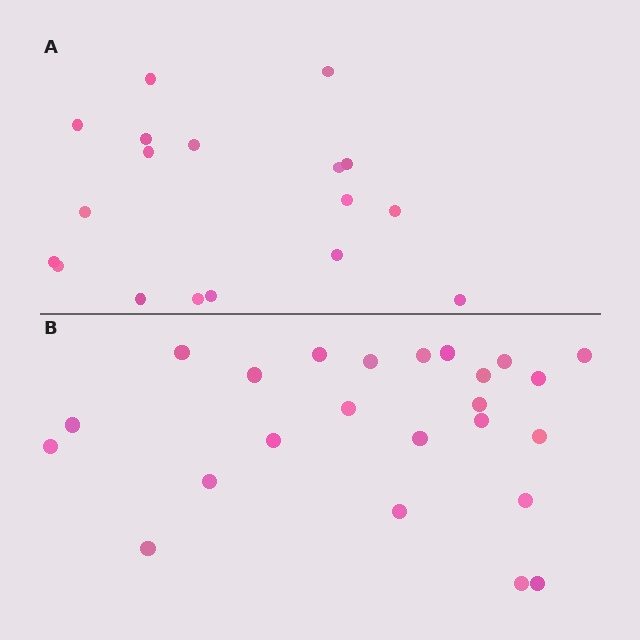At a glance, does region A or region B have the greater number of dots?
Region B (the bottom region) has more dots.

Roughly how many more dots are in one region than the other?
Region B has about 6 more dots than region A.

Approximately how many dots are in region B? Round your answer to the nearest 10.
About 20 dots. (The exact count is 24, which rounds to 20.)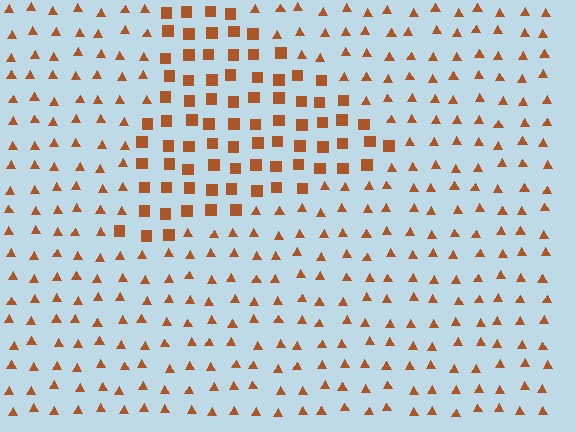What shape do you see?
I see a triangle.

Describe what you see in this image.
The image is filled with small brown elements arranged in a uniform grid. A triangle-shaped region contains squares, while the surrounding area contains triangles. The boundary is defined purely by the change in element shape.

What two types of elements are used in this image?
The image uses squares inside the triangle region and triangles outside it.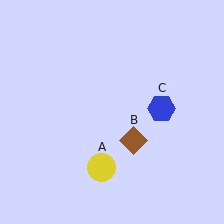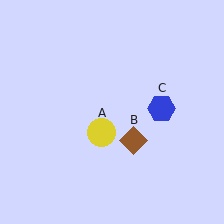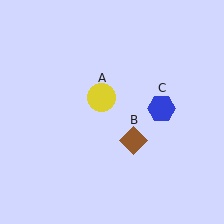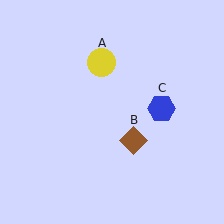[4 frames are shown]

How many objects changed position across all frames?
1 object changed position: yellow circle (object A).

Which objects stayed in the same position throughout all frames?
Brown diamond (object B) and blue hexagon (object C) remained stationary.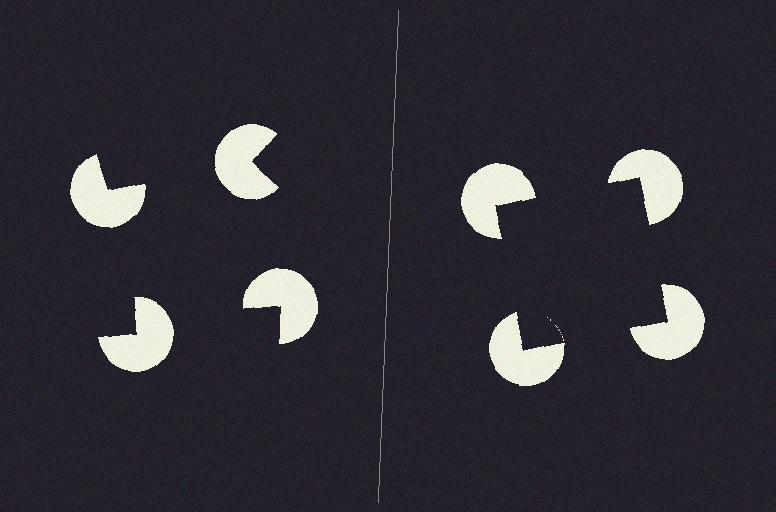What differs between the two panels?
The pac-man discs are positioned identically on both sides; only the wedge orientations differ. On the right they align to a square; on the left they are misaligned.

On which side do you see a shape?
An illusory square appears on the right side. On the left side the wedge cuts are rotated, so no coherent shape forms.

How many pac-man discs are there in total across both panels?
8 — 4 on each side.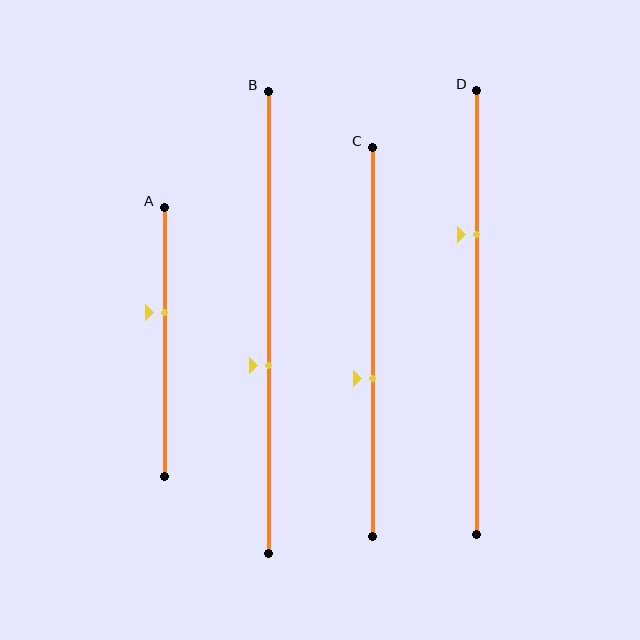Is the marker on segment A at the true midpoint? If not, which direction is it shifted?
No, the marker on segment A is shifted upward by about 11% of the segment length.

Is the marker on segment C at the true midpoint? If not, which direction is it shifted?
No, the marker on segment C is shifted downward by about 9% of the segment length.